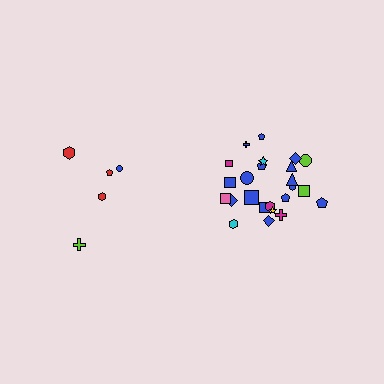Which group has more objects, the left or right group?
The right group.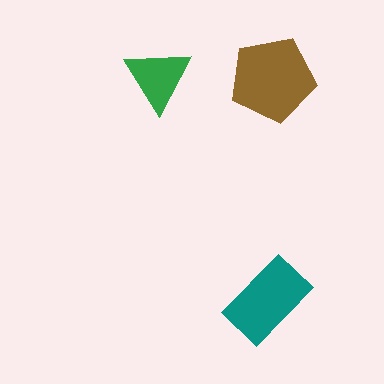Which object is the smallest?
The green triangle.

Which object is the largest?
The brown pentagon.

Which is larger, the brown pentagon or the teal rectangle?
The brown pentagon.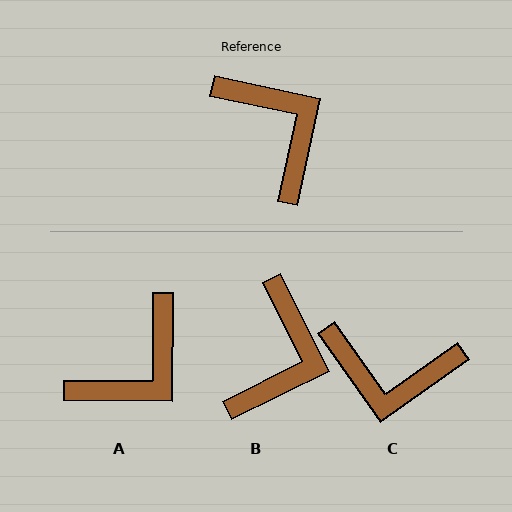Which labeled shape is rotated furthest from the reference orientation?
C, about 133 degrees away.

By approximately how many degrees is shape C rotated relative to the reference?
Approximately 133 degrees clockwise.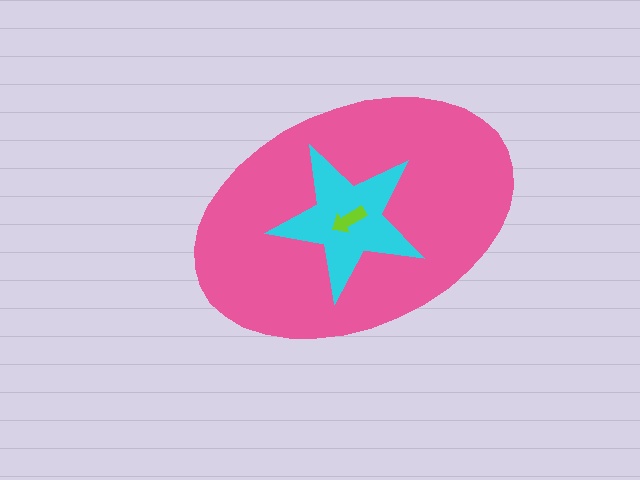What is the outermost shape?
The pink ellipse.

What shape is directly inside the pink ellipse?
The cyan star.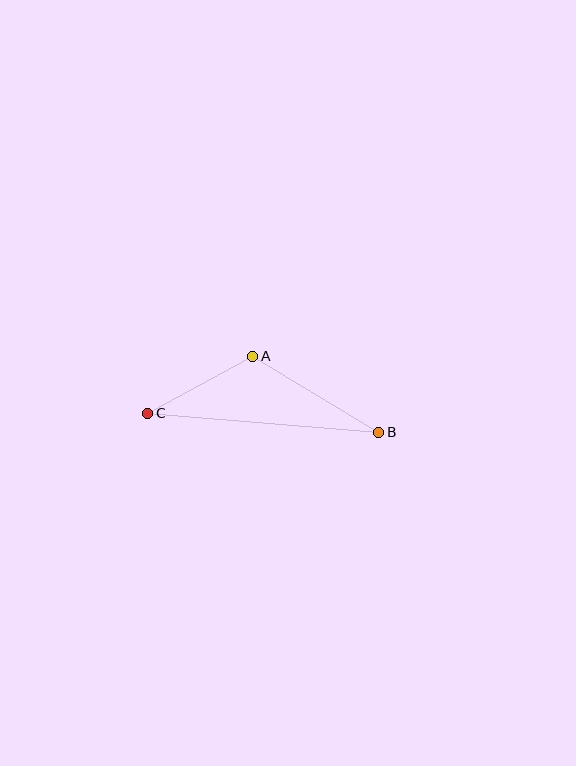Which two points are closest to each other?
Points A and C are closest to each other.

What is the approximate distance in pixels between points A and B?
The distance between A and B is approximately 147 pixels.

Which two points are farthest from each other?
Points B and C are farthest from each other.